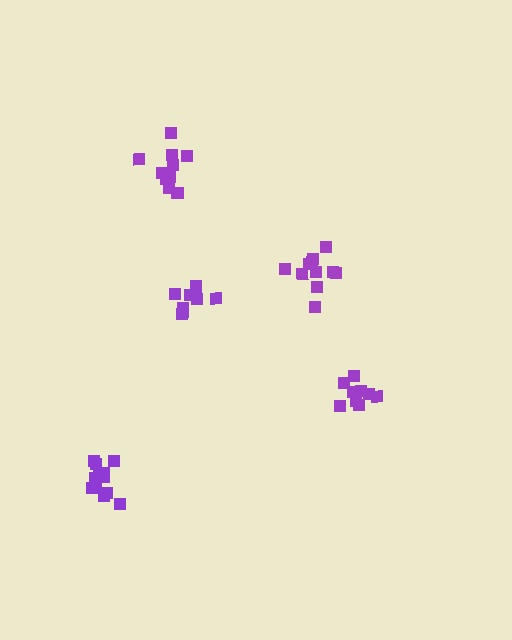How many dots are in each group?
Group 1: 9 dots, Group 2: 9 dots, Group 3: 10 dots, Group 4: 13 dots, Group 5: 11 dots (52 total).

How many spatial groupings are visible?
There are 5 spatial groupings.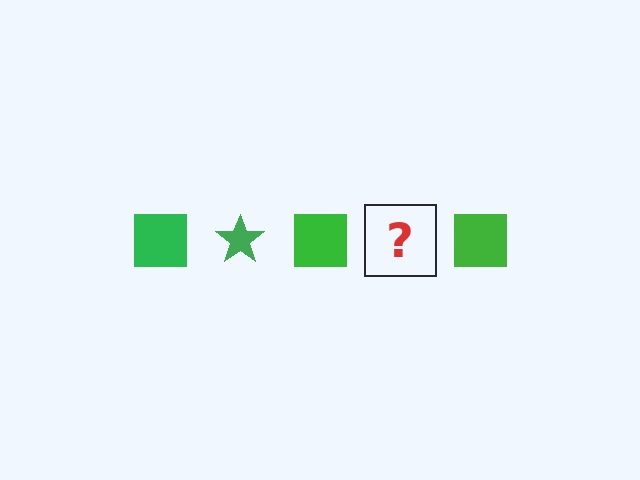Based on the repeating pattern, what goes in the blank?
The blank should be a green star.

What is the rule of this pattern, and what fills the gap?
The rule is that the pattern cycles through square, star shapes in green. The gap should be filled with a green star.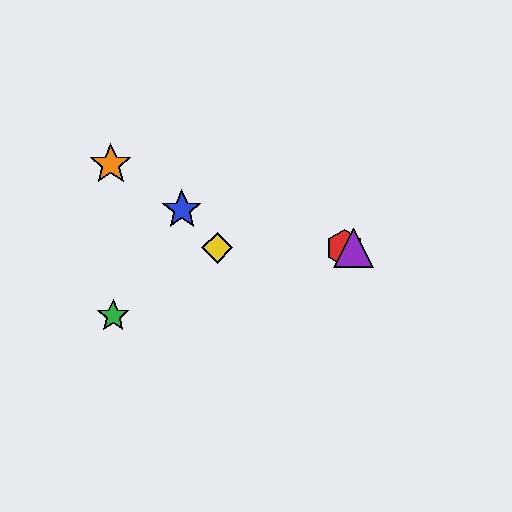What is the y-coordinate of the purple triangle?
The purple triangle is at y≈248.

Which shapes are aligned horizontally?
The red hexagon, the yellow diamond, the purple triangle are aligned horizontally.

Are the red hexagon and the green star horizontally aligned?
No, the red hexagon is at y≈248 and the green star is at y≈316.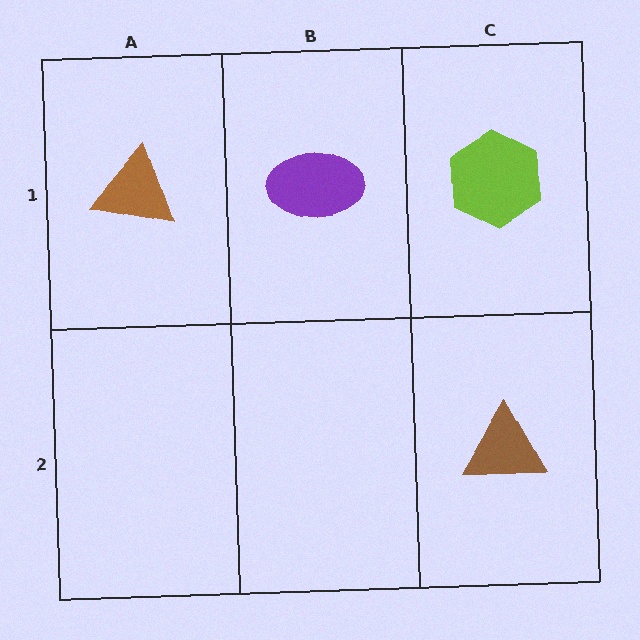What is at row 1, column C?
A lime hexagon.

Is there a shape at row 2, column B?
No, that cell is empty.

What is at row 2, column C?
A brown triangle.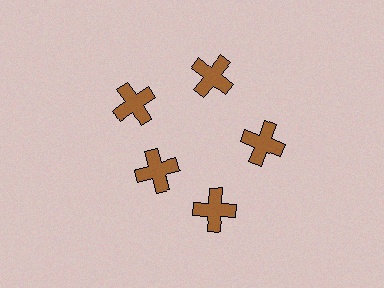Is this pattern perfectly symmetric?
No. The 5 brown crosses are arranged in a ring, but one element near the 8 o'clock position is pulled inward toward the center, breaking the 5-fold rotational symmetry.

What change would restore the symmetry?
The symmetry would be restored by moving it outward, back onto the ring so that all 5 crosses sit at equal angles and equal distance from the center.